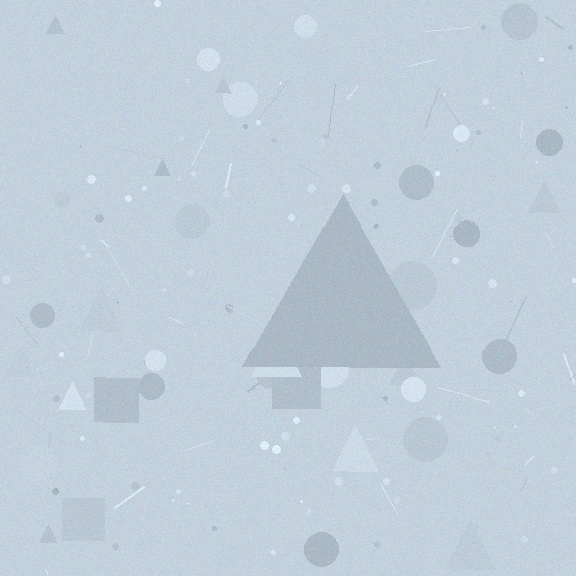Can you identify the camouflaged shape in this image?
The camouflaged shape is a triangle.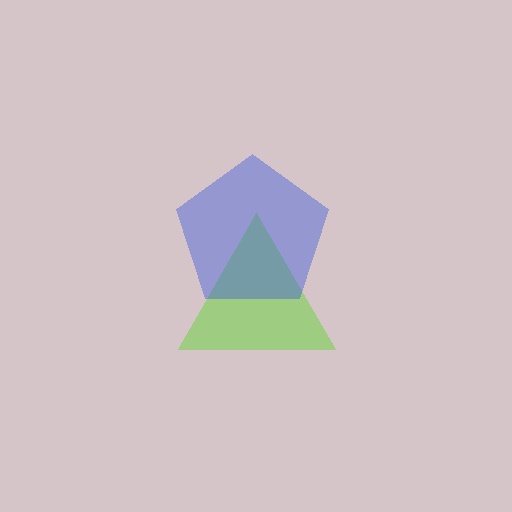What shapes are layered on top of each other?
The layered shapes are: a lime triangle, a blue pentagon.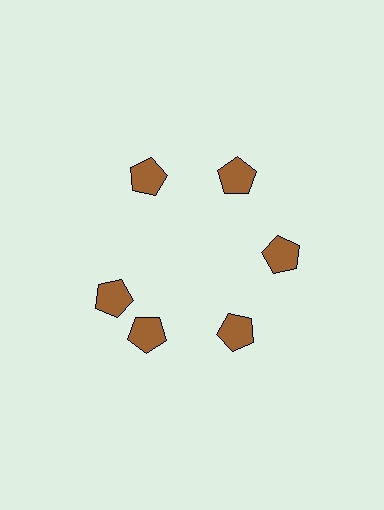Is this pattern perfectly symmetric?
No. The 6 brown pentagons are arranged in a ring, but one element near the 9 o'clock position is rotated out of alignment along the ring, breaking the 6-fold rotational symmetry.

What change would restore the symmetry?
The symmetry would be restored by rotating it back into even spacing with its neighbors so that all 6 pentagons sit at equal angles and equal distance from the center.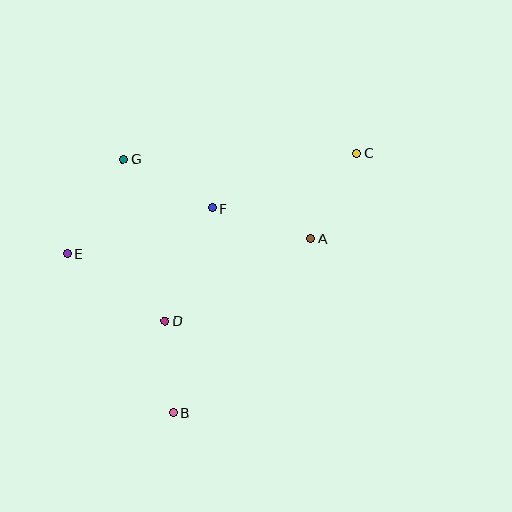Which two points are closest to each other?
Points B and D are closest to each other.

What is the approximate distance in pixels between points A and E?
The distance between A and E is approximately 244 pixels.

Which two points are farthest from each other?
Points B and C are farthest from each other.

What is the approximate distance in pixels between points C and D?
The distance between C and D is approximately 254 pixels.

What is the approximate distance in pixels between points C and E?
The distance between C and E is approximately 306 pixels.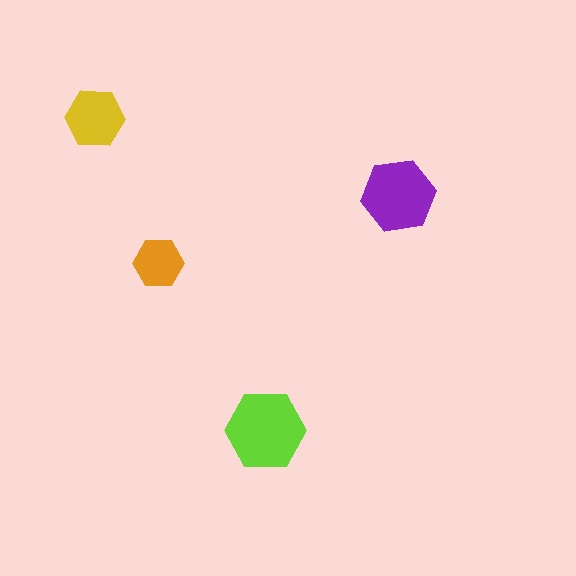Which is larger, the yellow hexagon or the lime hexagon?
The lime one.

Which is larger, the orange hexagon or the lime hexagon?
The lime one.